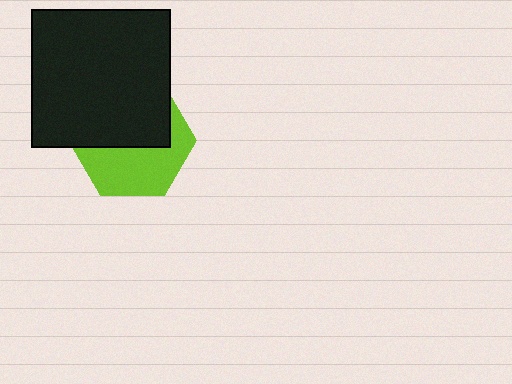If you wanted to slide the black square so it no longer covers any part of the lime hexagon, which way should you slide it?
Slide it up — that is the most direct way to separate the two shapes.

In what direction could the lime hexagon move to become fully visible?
The lime hexagon could move down. That would shift it out from behind the black square entirely.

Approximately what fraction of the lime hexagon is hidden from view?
Roughly 51% of the lime hexagon is hidden behind the black square.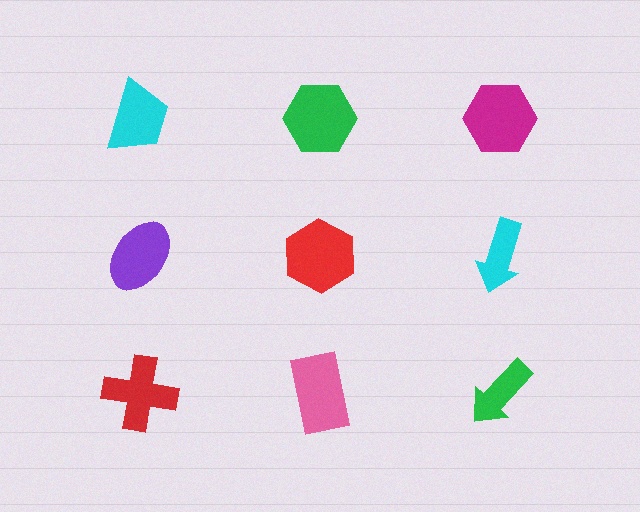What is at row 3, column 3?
A green arrow.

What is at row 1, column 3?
A magenta hexagon.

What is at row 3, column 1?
A red cross.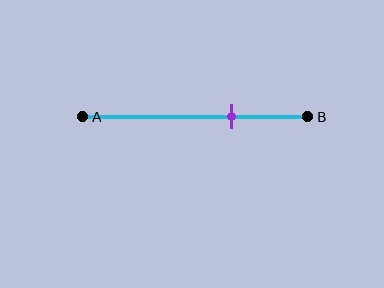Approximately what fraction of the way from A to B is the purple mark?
The purple mark is approximately 65% of the way from A to B.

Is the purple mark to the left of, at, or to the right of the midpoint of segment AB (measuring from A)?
The purple mark is to the right of the midpoint of segment AB.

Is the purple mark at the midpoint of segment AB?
No, the mark is at about 65% from A, not at the 50% midpoint.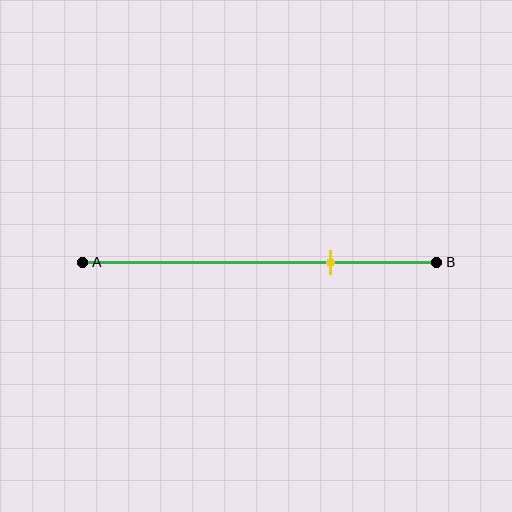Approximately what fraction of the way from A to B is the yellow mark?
The yellow mark is approximately 70% of the way from A to B.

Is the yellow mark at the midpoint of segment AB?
No, the mark is at about 70% from A, not at the 50% midpoint.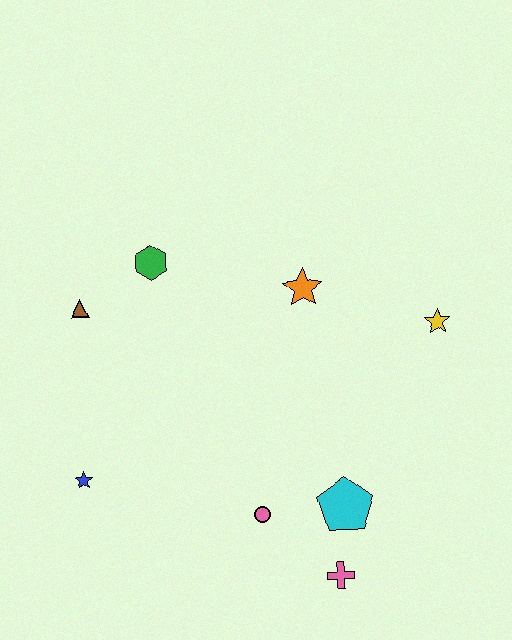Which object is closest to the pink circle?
The cyan pentagon is closest to the pink circle.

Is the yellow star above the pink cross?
Yes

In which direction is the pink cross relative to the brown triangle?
The pink cross is below the brown triangle.